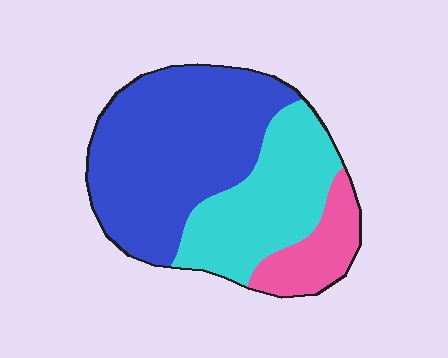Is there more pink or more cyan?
Cyan.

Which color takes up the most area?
Blue, at roughly 55%.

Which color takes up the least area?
Pink, at roughly 15%.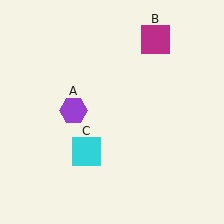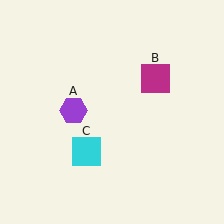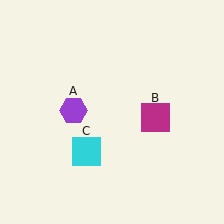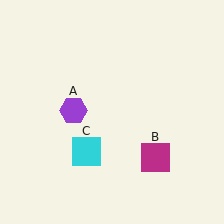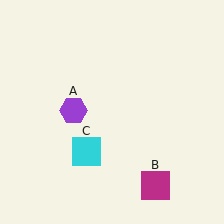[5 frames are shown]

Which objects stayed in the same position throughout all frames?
Purple hexagon (object A) and cyan square (object C) remained stationary.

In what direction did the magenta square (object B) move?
The magenta square (object B) moved down.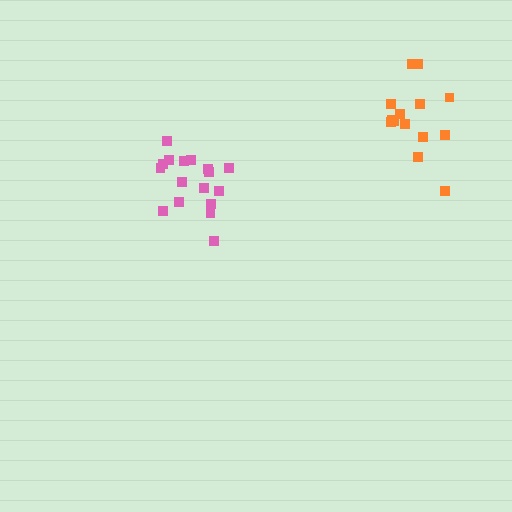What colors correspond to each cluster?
The clusters are colored: orange, pink.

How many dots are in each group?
Group 1: 14 dots, Group 2: 17 dots (31 total).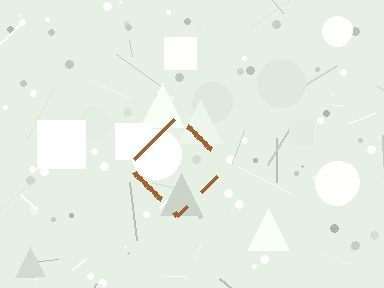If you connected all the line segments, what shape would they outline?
They would outline a diamond.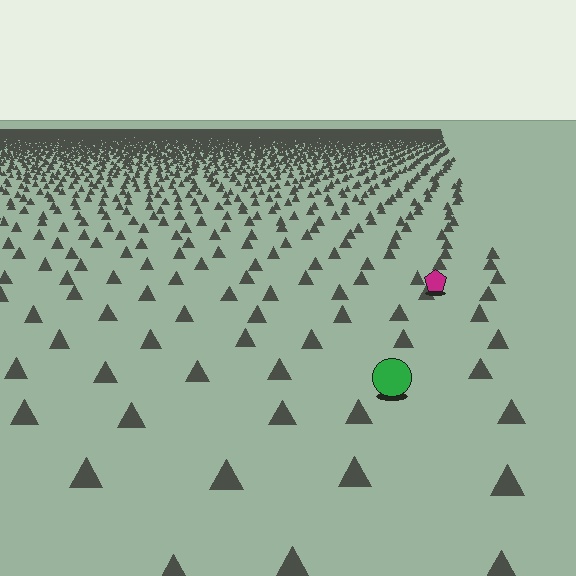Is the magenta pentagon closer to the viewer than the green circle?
No. The green circle is closer — you can tell from the texture gradient: the ground texture is coarser near it.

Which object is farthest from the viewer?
The magenta pentagon is farthest from the viewer. It appears smaller and the ground texture around it is denser.